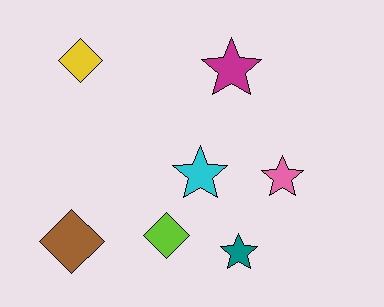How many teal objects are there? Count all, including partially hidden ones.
There is 1 teal object.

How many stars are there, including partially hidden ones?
There are 4 stars.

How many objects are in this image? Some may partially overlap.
There are 7 objects.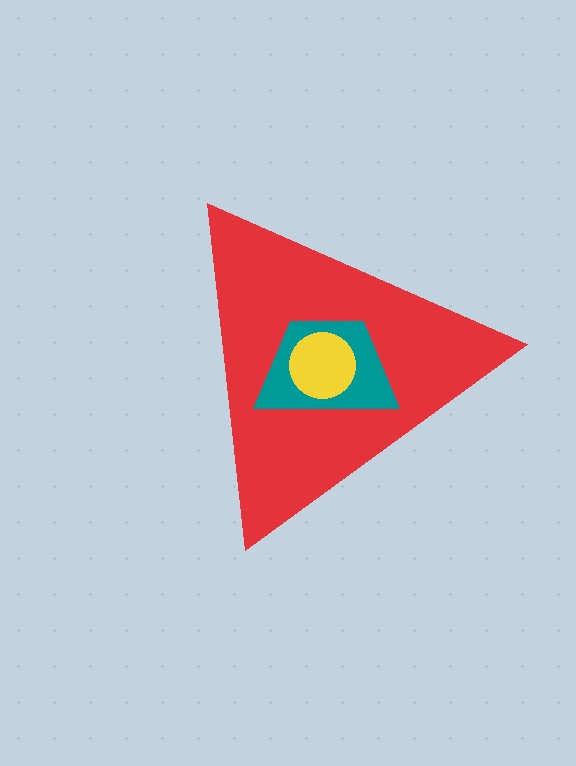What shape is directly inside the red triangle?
The teal trapezoid.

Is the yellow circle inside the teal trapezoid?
Yes.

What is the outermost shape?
The red triangle.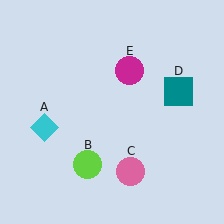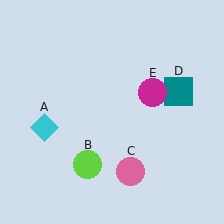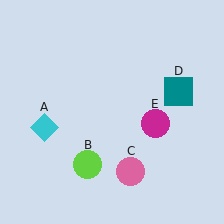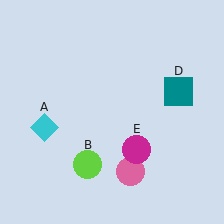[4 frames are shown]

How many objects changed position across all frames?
1 object changed position: magenta circle (object E).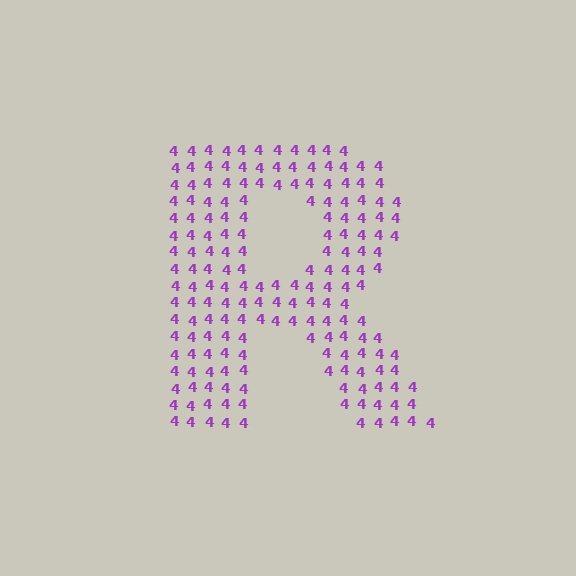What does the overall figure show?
The overall figure shows the letter R.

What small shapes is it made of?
It is made of small digit 4's.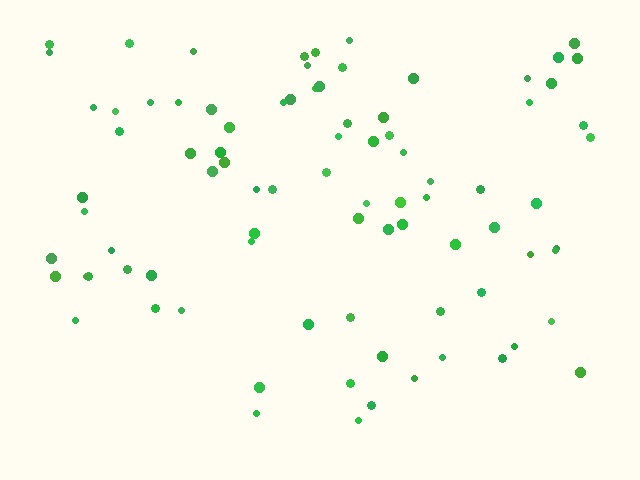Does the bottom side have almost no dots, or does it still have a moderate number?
Still a moderate number, just noticeably fewer than the top.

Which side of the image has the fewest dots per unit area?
The bottom.